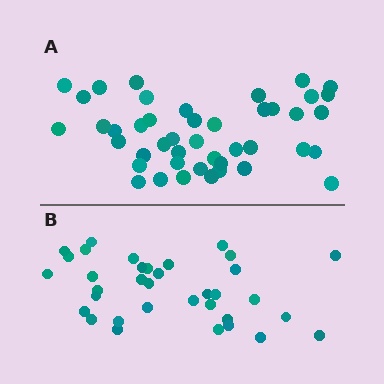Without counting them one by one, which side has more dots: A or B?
Region A (the top region) has more dots.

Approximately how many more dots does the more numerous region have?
Region A has roughly 8 or so more dots than region B.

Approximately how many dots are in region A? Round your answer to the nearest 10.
About 40 dots. (The exact count is 44, which rounds to 40.)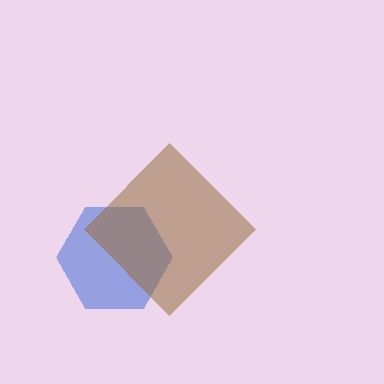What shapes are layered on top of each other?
The layered shapes are: a blue hexagon, a brown diamond.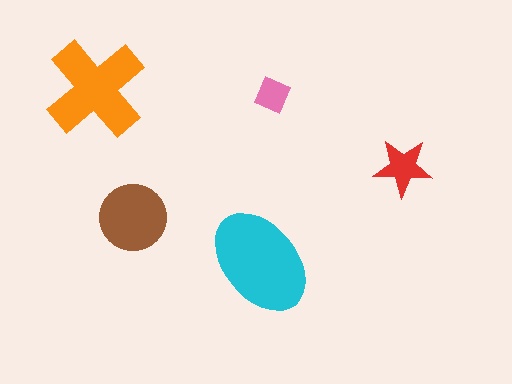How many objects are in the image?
There are 5 objects in the image.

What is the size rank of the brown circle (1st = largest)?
3rd.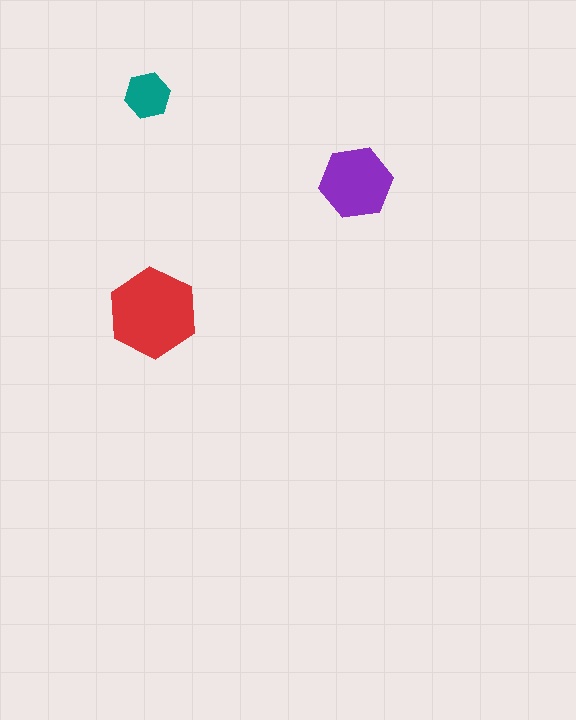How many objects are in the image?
There are 3 objects in the image.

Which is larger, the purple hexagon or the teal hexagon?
The purple one.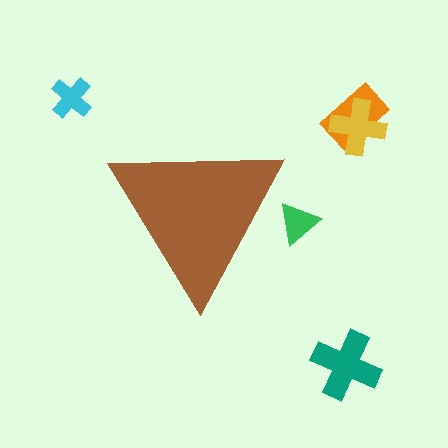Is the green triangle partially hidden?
Yes, the green triangle is partially hidden behind the brown triangle.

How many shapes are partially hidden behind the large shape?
1 shape is partially hidden.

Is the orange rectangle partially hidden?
No, the orange rectangle is fully visible.